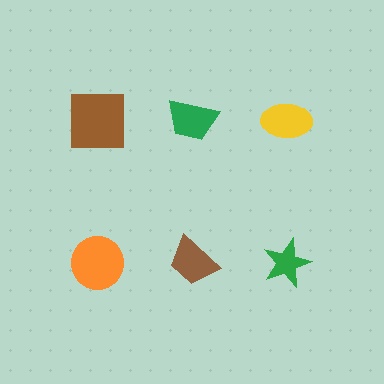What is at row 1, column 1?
A brown square.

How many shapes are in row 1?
3 shapes.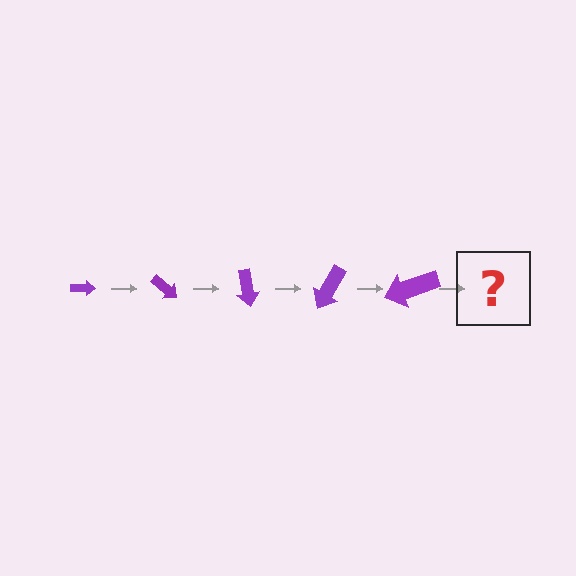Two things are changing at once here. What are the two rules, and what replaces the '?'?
The two rules are that the arrow grows larger each step and it rotates 40 degrees each step. The '?' should be an arrow, larger than the previous one and rotated 200 degrees from the start.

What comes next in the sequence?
The next element should be an arrow, larger than the previous one and rotated 200 degrees from the start.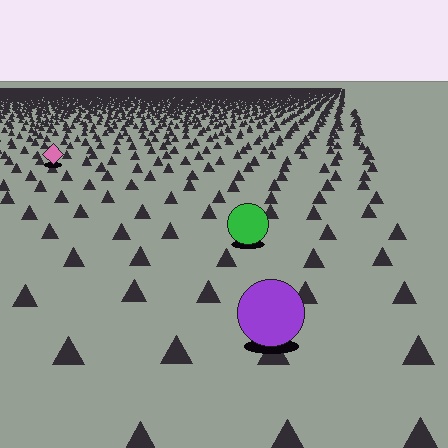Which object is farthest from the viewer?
The pink diamond is farthest from the viewer. It appears smaller and the ground texture around it is denser.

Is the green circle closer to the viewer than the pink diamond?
Yes. The green circle is closer — you can tell from the texture gradient: the ground texture is coarser near it.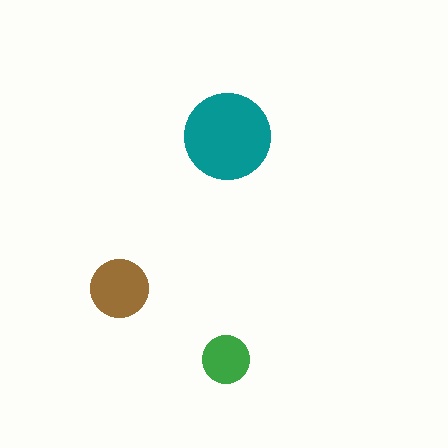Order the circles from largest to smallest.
the teal one, the brown one, the green one.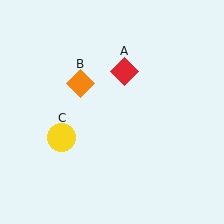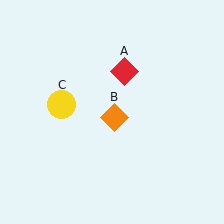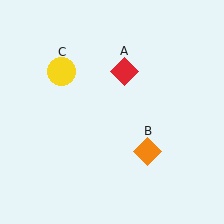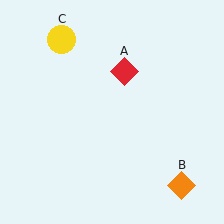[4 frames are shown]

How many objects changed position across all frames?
2 objects changed position: orange diamond (object B), yellow circle (object C).